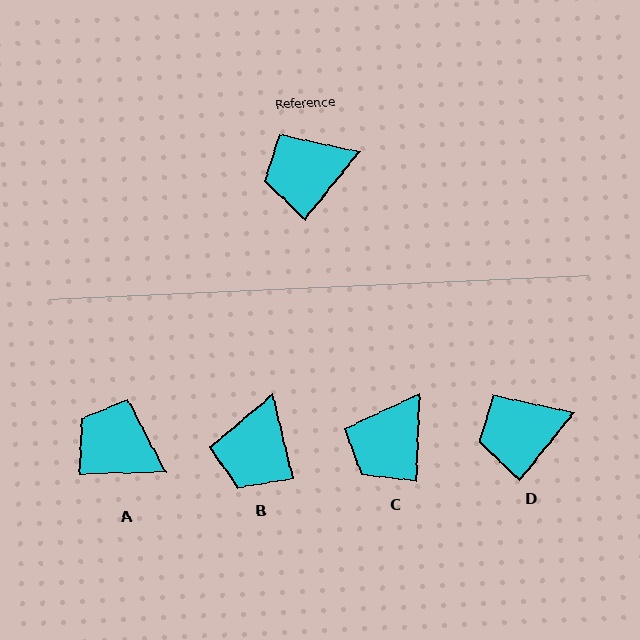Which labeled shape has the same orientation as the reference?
D.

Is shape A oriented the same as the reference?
No, it is off by about 50 degrees.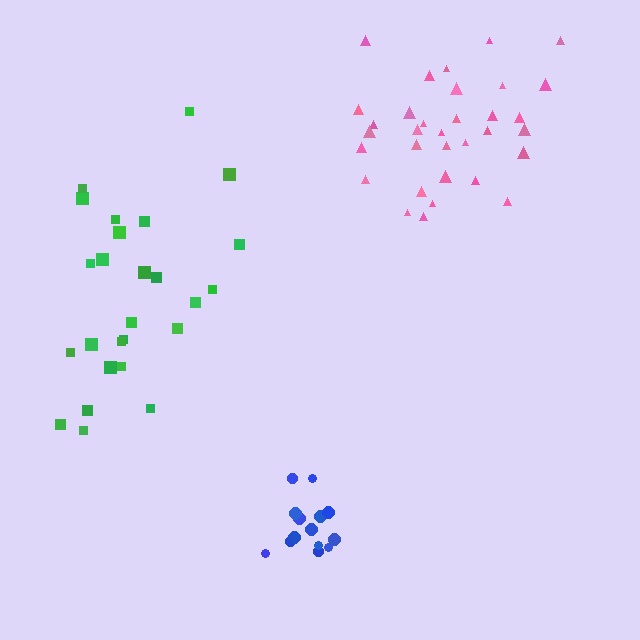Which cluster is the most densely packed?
Blue.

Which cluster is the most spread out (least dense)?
Green.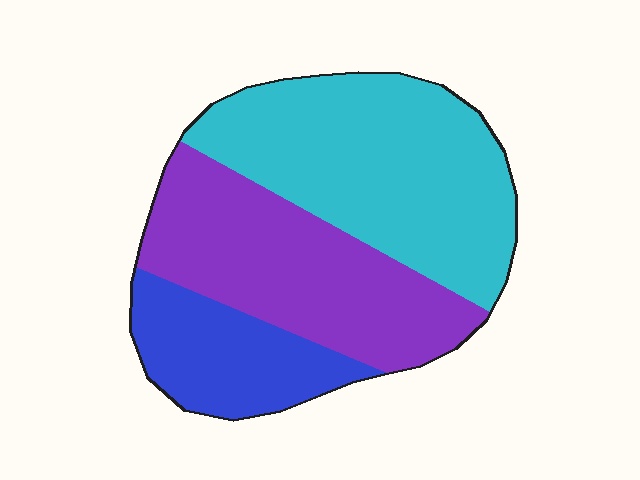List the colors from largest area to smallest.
From largest to smallest: cyan, purple, blue.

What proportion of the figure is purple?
Purple covers 36% of the figure.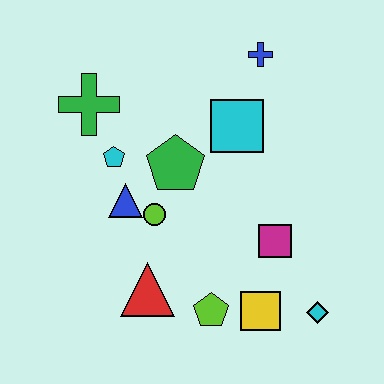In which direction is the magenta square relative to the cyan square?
The magenta square is below the cyan square.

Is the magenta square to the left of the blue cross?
No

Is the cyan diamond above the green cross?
No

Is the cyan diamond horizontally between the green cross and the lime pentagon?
No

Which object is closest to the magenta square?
The yellow square is closest to the magenta square.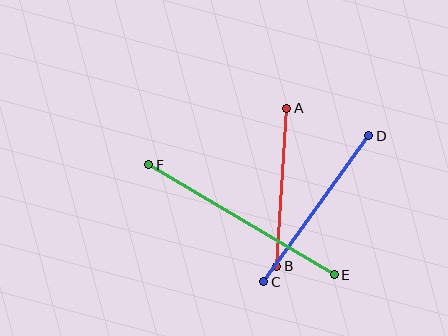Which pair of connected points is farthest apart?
Points E and F are farthest apart.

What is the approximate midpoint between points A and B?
The midpoint is at approximately (282, 187) pixels.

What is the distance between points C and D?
The distance is approximately 180 pixels.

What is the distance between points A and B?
The distance is approximately 159 pixels.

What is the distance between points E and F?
The distance is approximately 215 pixels.